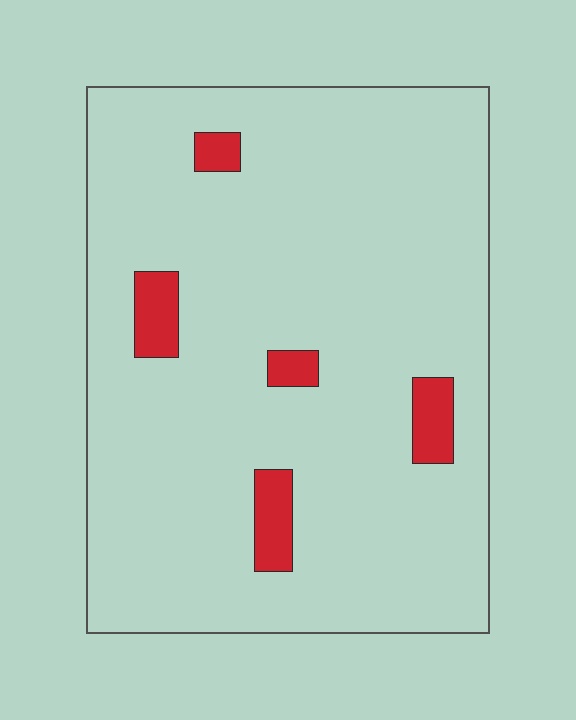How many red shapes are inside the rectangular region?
5.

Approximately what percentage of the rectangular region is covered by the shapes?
Approximately 5%.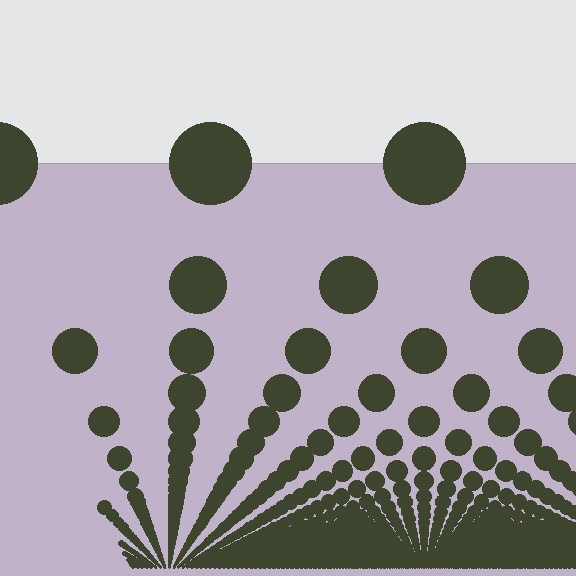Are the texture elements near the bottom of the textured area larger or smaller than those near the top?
Smaller. The gradient is inverted — elements near the bottom are smaller and denser.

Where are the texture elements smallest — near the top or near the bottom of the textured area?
Near the bottom.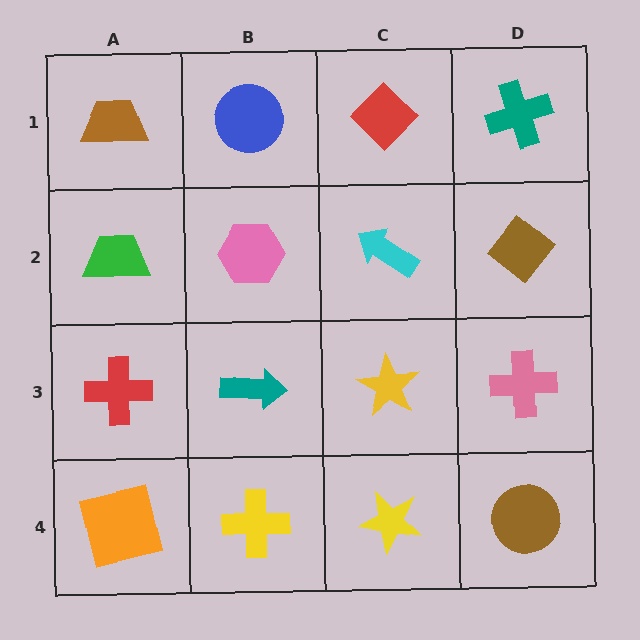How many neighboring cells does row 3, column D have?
3.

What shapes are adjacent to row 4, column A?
A red cross (row 3, column A), a yellow cross (row 4, column B).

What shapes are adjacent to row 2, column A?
A brown trapezoid (row 1, column A), a red cross (row 3, column A), a pink hexagon (row 2, column B).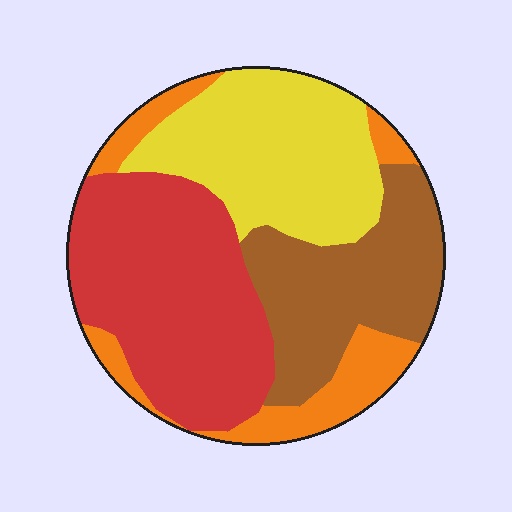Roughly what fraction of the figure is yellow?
Yellow covers 27% of the figure.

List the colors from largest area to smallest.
From largest to smallest: red, yellow, brown, orange.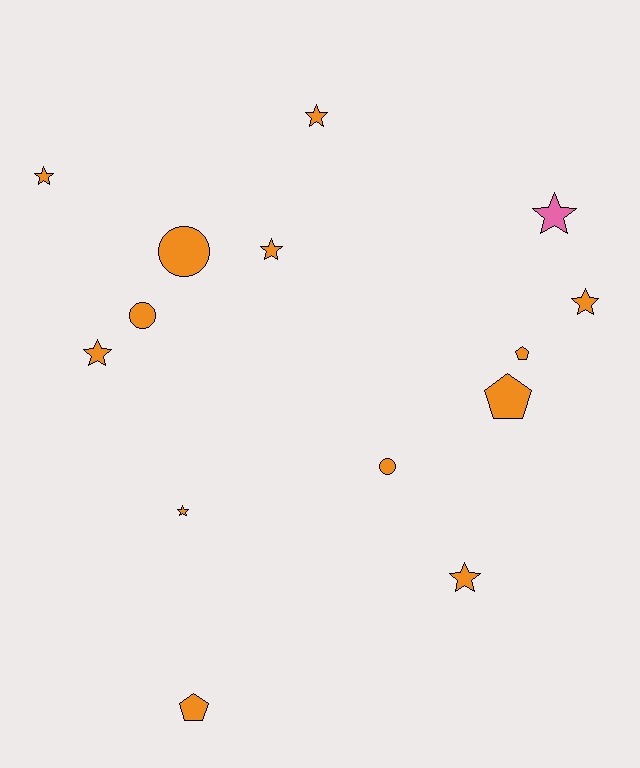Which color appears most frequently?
Orange, with 13 objects.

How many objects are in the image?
There are 14 objects.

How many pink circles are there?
There are no pink circles.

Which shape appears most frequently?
Star, with 8 objects.